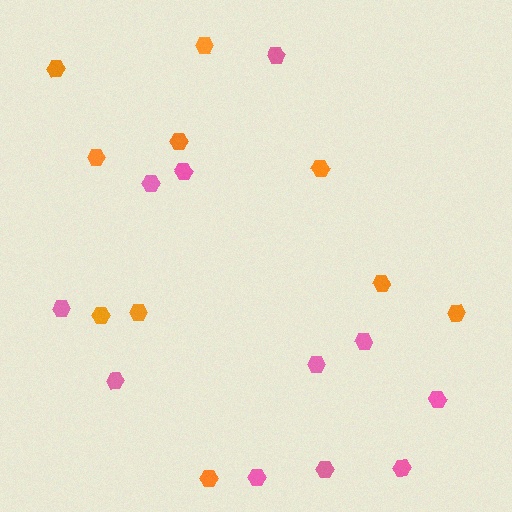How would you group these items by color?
There are 2 groups: one group of pink hexagons (11) and one group of orange hexagons (10).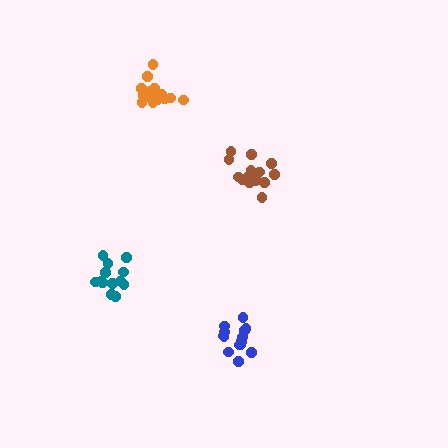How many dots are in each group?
Group 1: 14 dots, Group 2: 13 dots, Group 3: 17 dots, Group 4: 19 dots (63 total).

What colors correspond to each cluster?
The clusters are colored: blue, teal, orange, brown.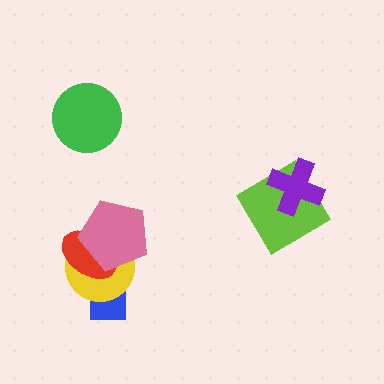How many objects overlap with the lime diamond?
1 object overlaps with the lime diamond.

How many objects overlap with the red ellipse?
3 objects overlap with the red ellipse.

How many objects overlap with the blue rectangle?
3 objects overlap with the blue rectangle.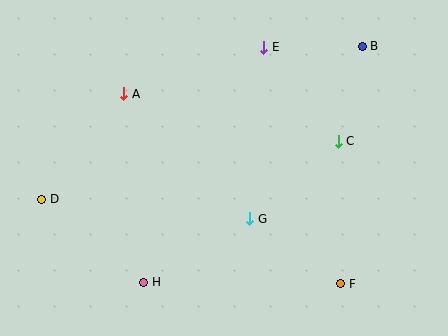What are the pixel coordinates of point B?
Point B is at (362, 46).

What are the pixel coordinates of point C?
Point C is at (338, 141).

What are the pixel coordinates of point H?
Point H is at (144, 282).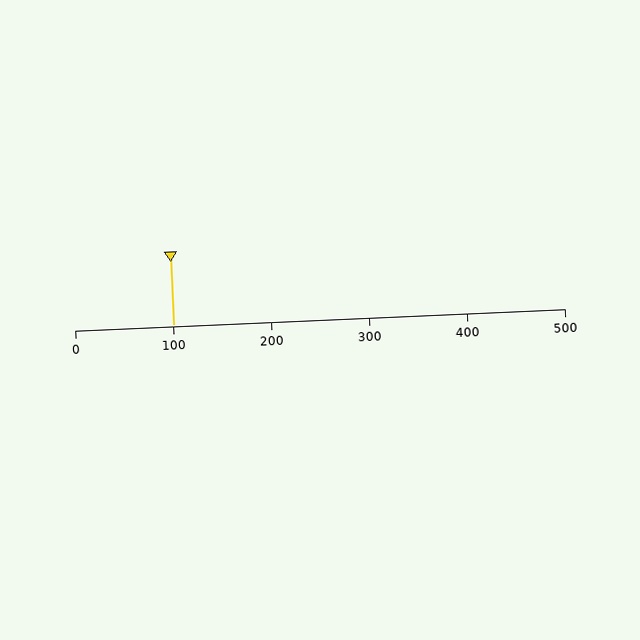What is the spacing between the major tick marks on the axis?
The major ticks are spaced 100 apart.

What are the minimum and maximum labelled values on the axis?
The axis runs from 0 to 500.